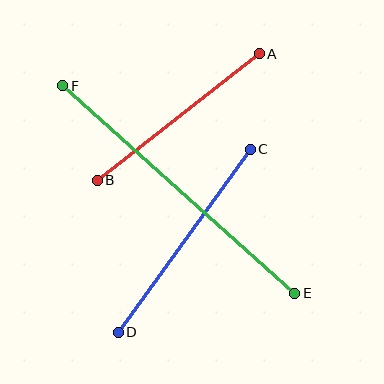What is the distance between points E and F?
The distance is approximately 312 pixels.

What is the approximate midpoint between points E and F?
The midpoint is at approximately (179, 189) pixels.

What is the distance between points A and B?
The distance is approximately 205 pixels.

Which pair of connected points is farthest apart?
Points E and F are farthest apart.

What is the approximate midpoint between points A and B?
The midpoint is at approximately (178, 117) pixels.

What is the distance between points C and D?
The distance is approximately 226 pixels.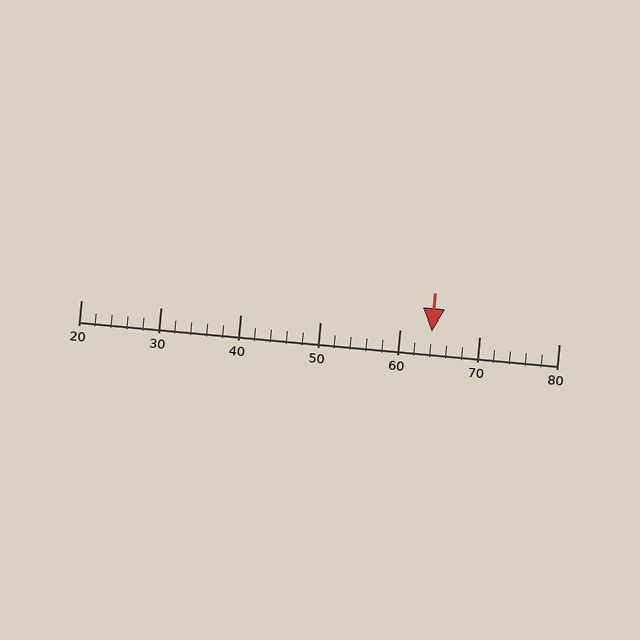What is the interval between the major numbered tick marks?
The major tick marks are spaced 10 units apart.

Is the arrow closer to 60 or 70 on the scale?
The arrow is closer to 60.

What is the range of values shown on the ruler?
The ruler shows values from 20 to 80.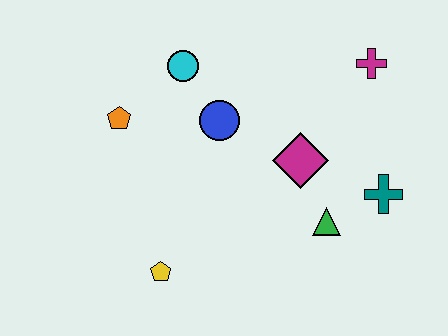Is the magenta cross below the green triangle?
No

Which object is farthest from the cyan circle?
The teal cross is farthest from the cyan circle.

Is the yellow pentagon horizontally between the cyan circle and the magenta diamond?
No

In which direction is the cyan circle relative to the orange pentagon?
The cyan circle is to the right of the orange pentagon.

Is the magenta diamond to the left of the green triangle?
Yes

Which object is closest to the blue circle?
The cyan circle is closest to the blue circle.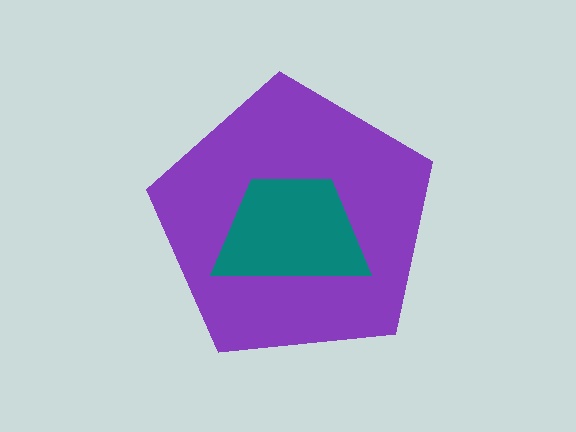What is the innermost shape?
The teal trapezoid.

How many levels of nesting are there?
2.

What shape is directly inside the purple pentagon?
The teal trapezoid.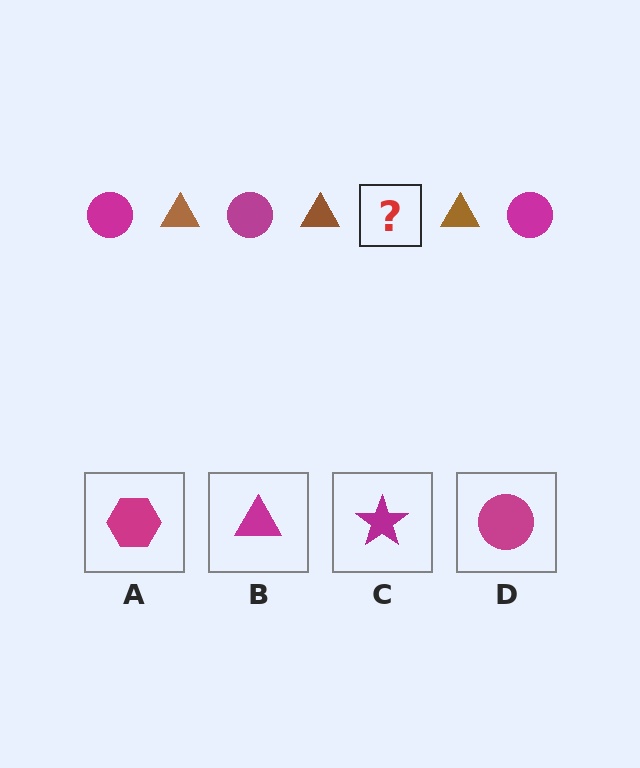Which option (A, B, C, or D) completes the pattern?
D.